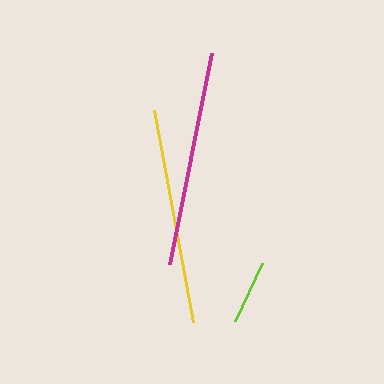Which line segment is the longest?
The yellow line is the longest at approximately 216 pixels.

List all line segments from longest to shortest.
From longest to shortest: yellow, magenta, lime.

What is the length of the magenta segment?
The magenta segment is approximately 215 pixels long.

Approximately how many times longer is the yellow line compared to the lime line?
The yellow line is approximately 3.3 times the length of the lime line.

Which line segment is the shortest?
The lime line is the shortest at approximately 65 pixels.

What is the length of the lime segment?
The lime segment is approximately 65 pixels long.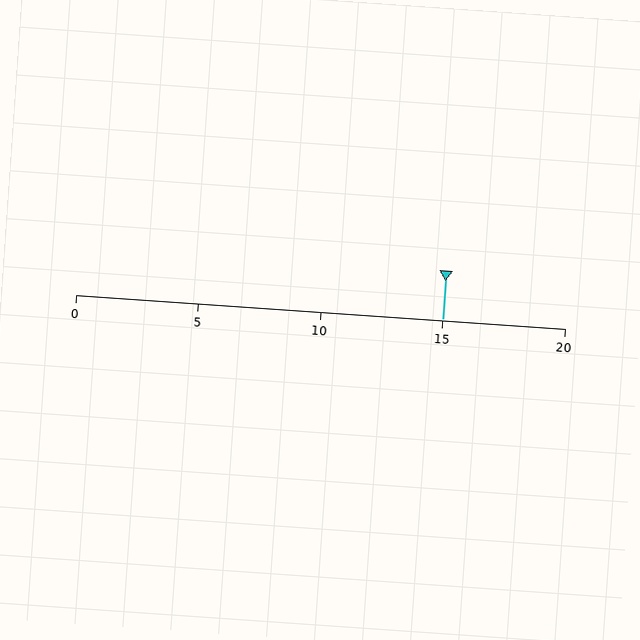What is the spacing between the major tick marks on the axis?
The major ticks are spaced 5 apart.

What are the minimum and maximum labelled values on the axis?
The axis runs from 0 to 20.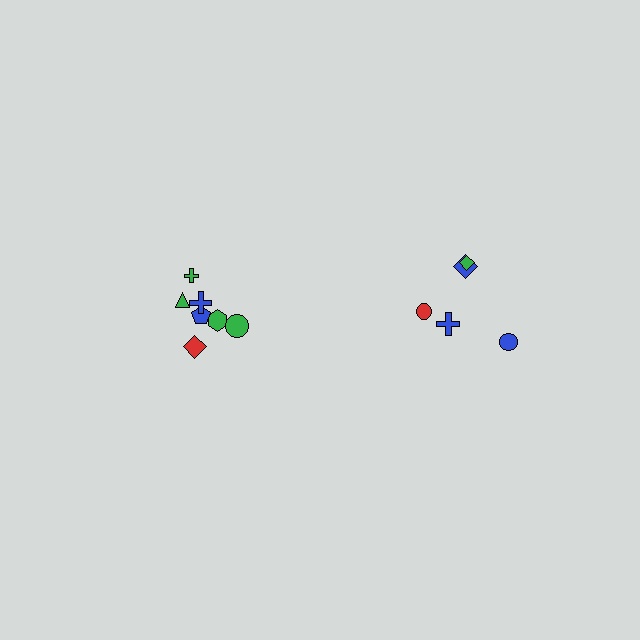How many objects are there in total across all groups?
There are 12 objects.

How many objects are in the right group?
There are 5 objects.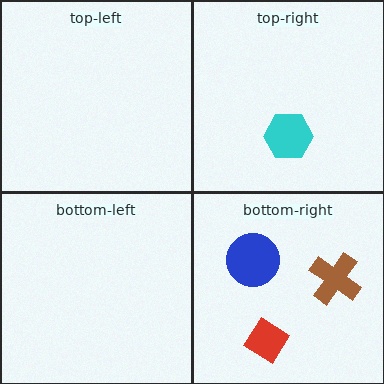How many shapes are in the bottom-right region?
3.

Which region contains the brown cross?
The bottom-right region.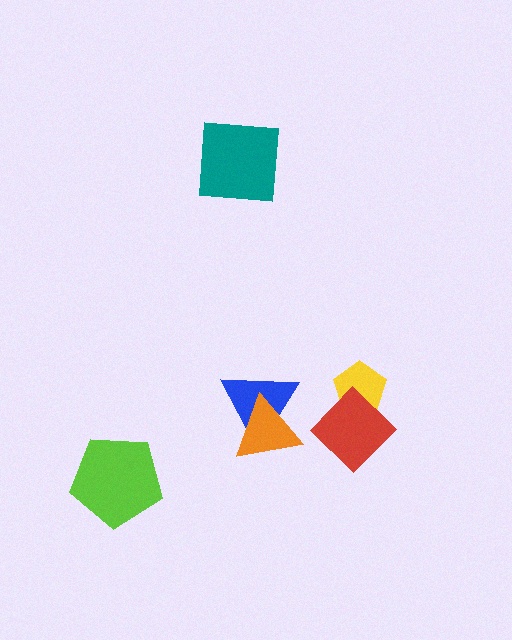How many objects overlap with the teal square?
0 objects overlap with the teal square.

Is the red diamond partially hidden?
No, no other shape covers it.